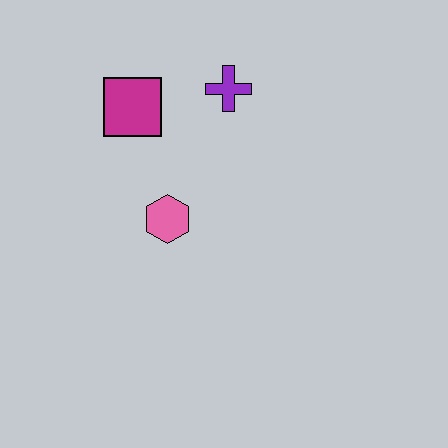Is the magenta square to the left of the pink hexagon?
Yes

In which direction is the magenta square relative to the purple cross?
The magenta square is to the left of the purple cross.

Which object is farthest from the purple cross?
The pink hexagon is farthest from the purple cross.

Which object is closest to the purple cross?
The magenta square is closest to the purple cross.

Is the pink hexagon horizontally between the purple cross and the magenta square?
Yes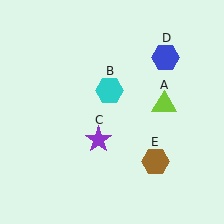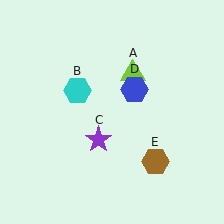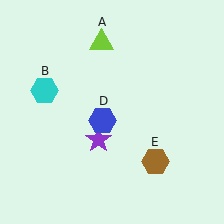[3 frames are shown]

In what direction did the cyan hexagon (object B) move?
The cyan hexagon (object B) moved left.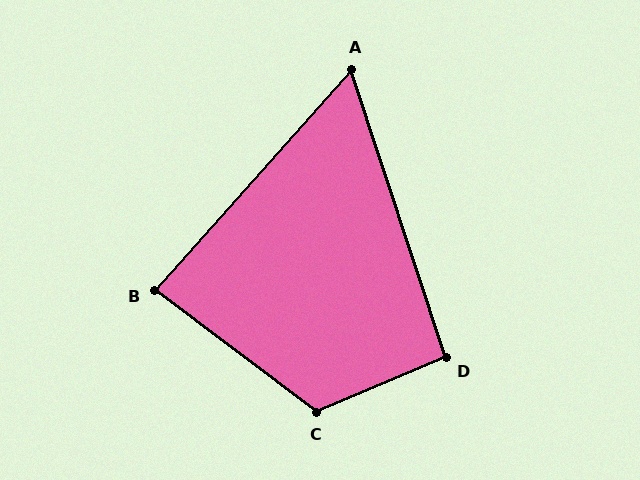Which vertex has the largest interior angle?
C, at approximately 120 degrees.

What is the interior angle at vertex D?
Approximately 95 degrees (approximately right).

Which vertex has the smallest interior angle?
A, at approximately 60 degrees.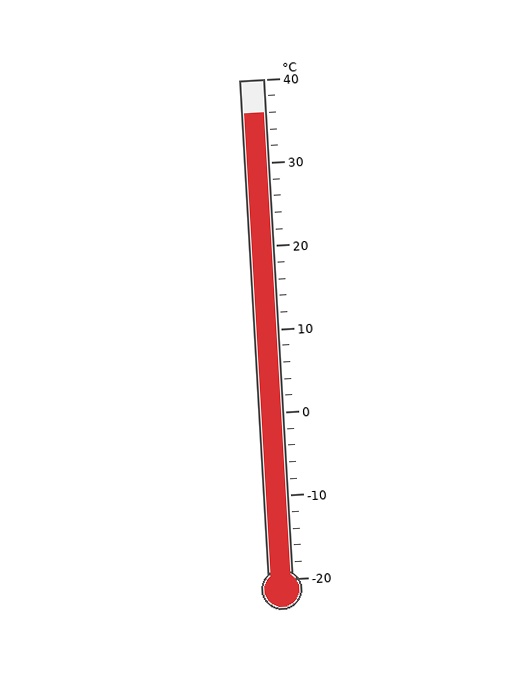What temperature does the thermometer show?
The thermometer shows approximately 36°C.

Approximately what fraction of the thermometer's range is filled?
The thermometer is filled to approximately 95% of its range.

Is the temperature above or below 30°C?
The temperature is above 30°C.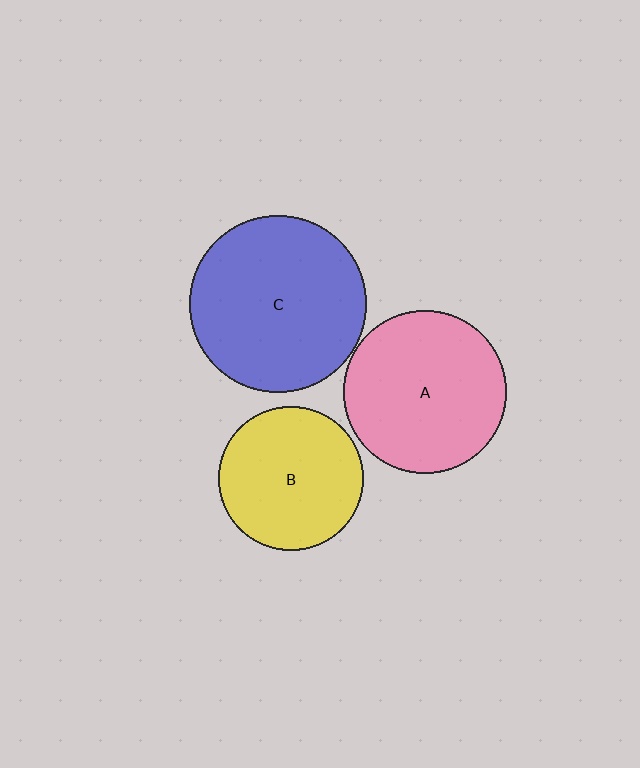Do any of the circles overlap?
No, none of the circles overlap.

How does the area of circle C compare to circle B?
Approximately 1.5 times.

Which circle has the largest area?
Circle C (blue).